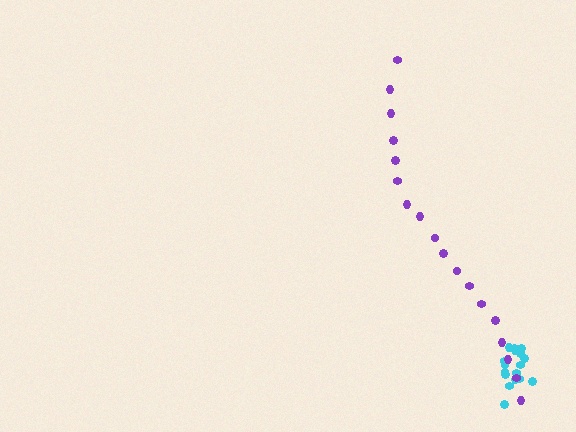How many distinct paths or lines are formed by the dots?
There are 2 distinct paths.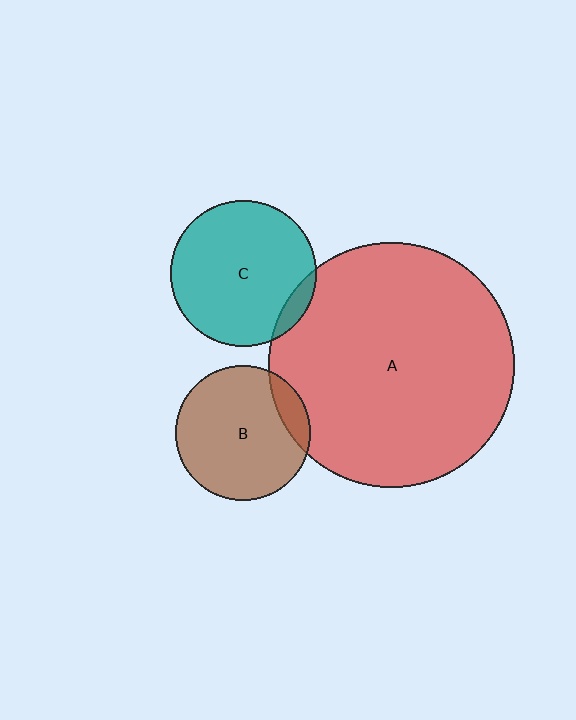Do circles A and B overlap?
Yes.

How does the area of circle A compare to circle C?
Approximately 2.8 times.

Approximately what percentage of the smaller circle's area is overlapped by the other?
Approximately 10%.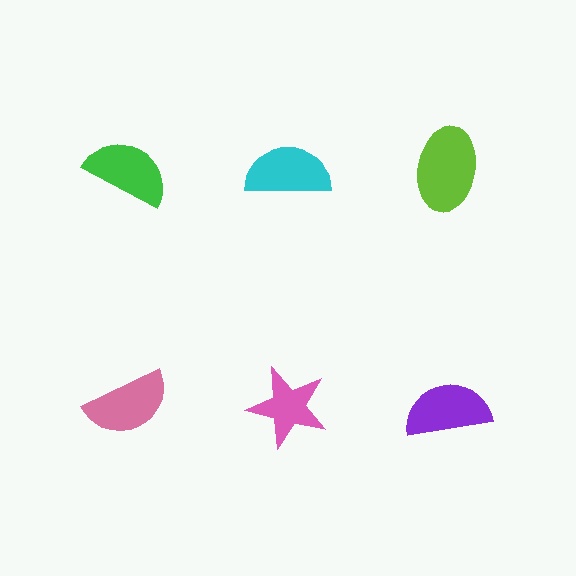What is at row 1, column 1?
A green semicircle.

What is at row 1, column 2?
A cyan semicircle.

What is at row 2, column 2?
A pink star.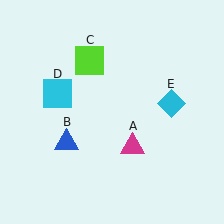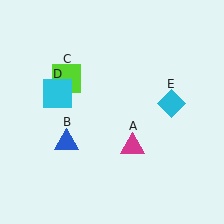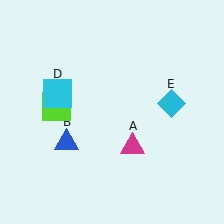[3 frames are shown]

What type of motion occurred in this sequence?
The lime square (object C) rotated counterclockwise around the center of the scene.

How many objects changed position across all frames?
1 object changed position: lime square (object C).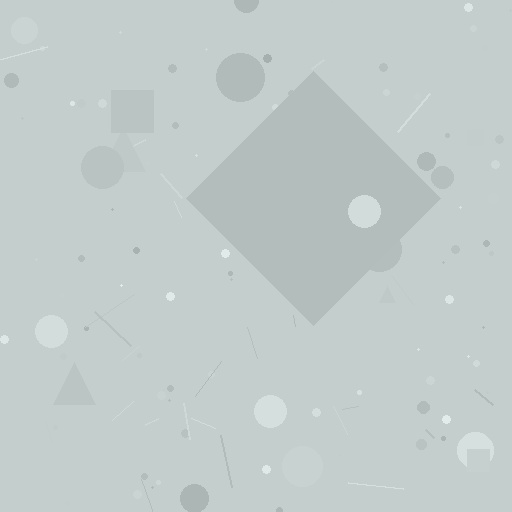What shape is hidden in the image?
A diamond is hidden in the image.